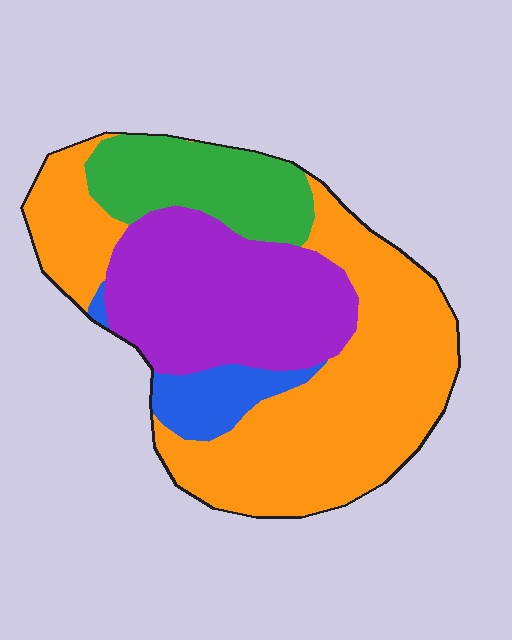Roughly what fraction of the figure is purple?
Purple takes up between a quarter and a half of the figure.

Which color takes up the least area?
Blue, at roughly 5%.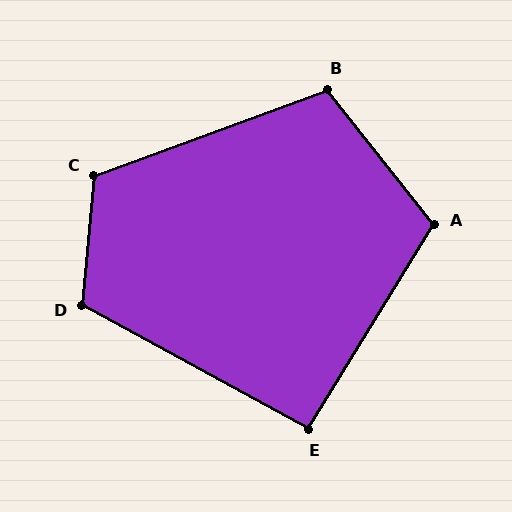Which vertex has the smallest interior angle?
E, at approximately 93 degrees.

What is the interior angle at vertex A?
Approximately 110 degrees (obtuse).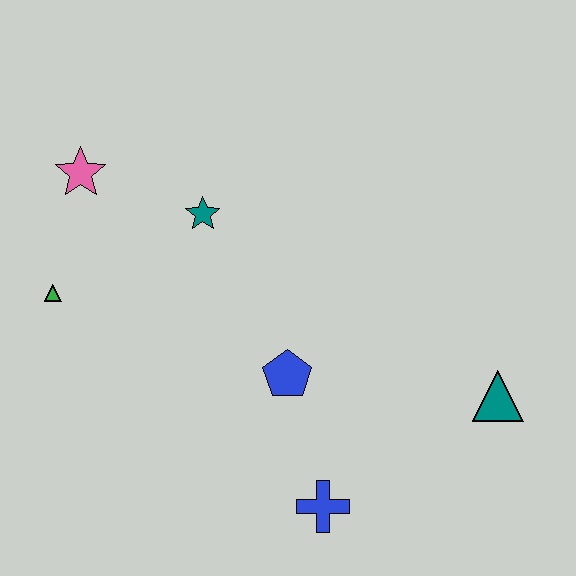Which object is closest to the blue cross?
The blue pentagon is closest to the blue cross.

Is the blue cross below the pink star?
Yes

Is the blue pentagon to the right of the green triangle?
Yes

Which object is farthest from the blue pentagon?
The pink star is farthest from the blue pentagon.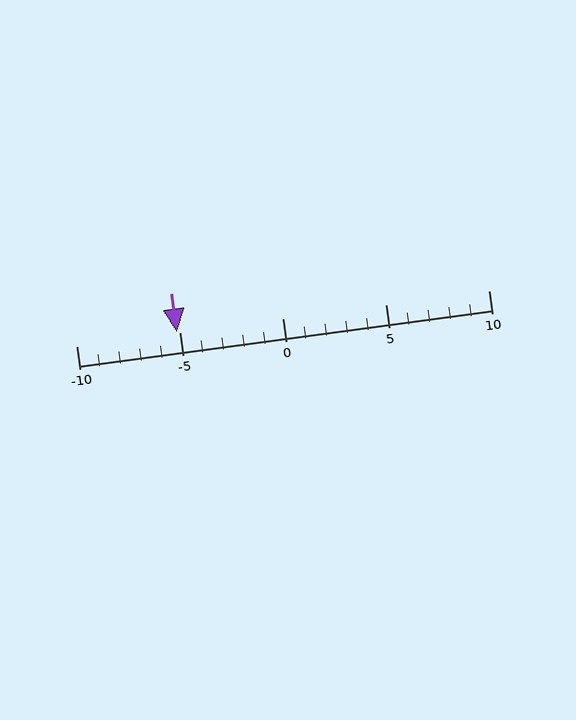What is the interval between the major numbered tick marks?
The major tick marks are spaced 5 units apart.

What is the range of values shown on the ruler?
The ruler shows values from -10 to 10.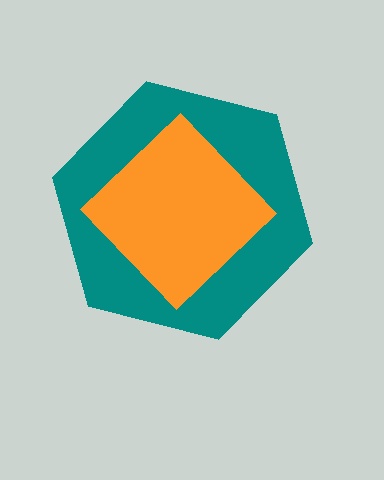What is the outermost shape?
The teal hexagon.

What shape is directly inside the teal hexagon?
The orange diamond.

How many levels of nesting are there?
2.